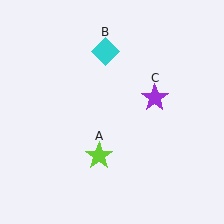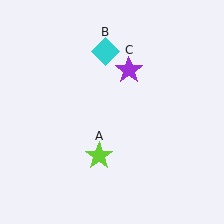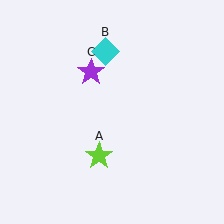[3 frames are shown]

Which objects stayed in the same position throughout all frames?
Lime star (object A) and cyan diamond (object B) remained stationary.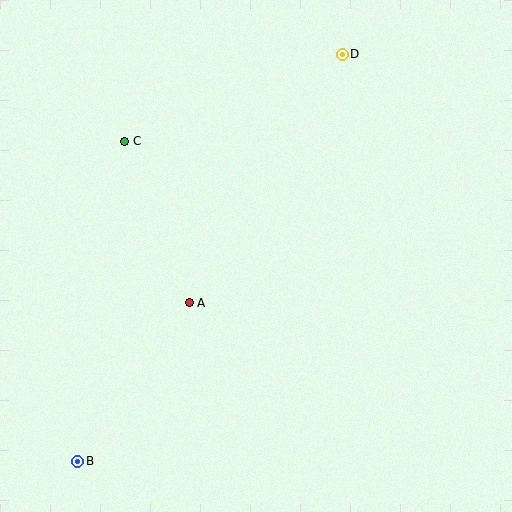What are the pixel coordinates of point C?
Point C is at (125, 141).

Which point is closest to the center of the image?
Point A at (189, 303) is closest to the center.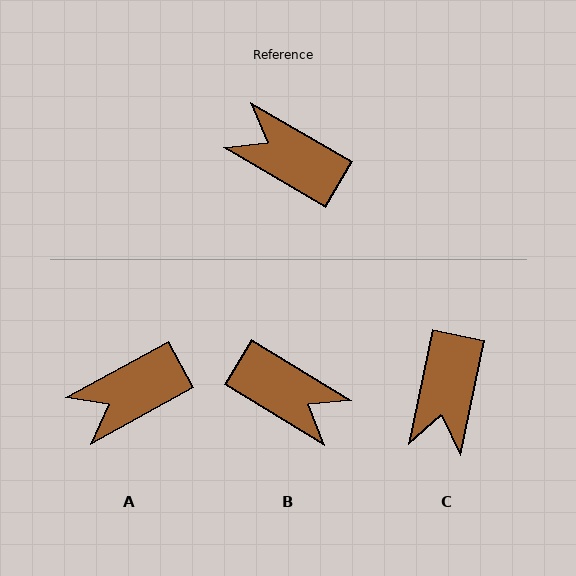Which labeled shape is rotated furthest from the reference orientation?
B, about 179 degrees away.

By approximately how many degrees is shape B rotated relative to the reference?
Approximately 179 degrees counter-clockwise.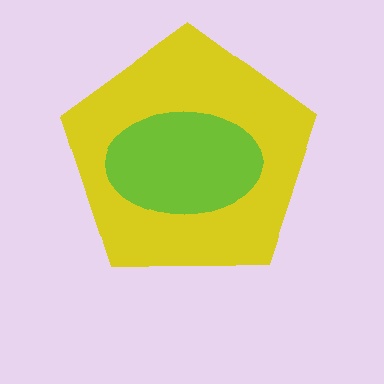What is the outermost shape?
The yellow pentagon.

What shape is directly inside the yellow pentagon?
The lime ellipse.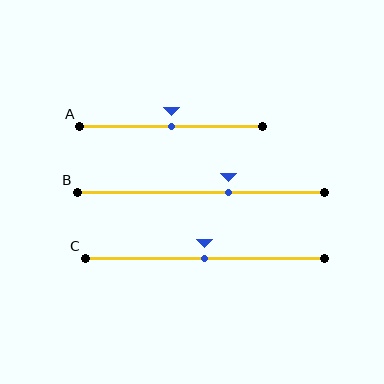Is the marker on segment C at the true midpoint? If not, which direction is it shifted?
Yes, the marker on segment C is at the true midpoint.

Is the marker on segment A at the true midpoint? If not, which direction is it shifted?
Yes, the marker on segment A is at the true midpoint.